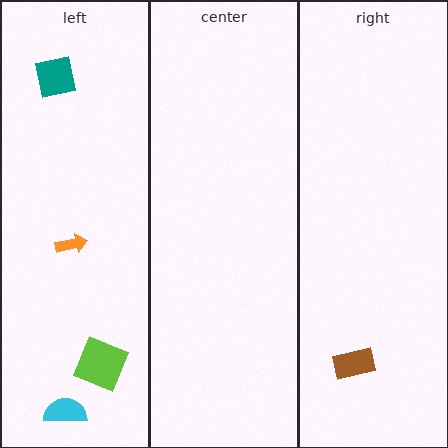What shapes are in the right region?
The brown rectangle.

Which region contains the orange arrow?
The left region.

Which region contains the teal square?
The left region.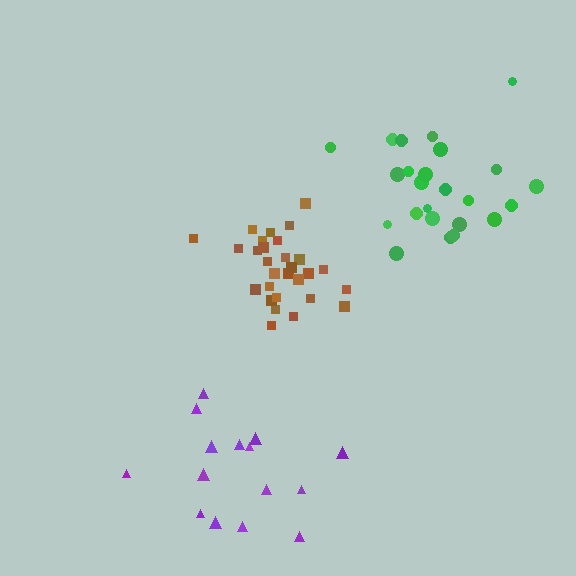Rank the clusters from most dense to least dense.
brown, green, purple.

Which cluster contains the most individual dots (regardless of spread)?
Brown (29).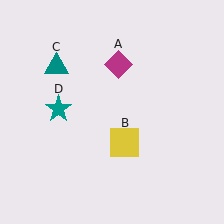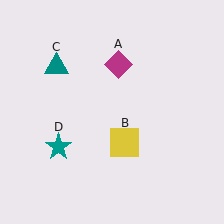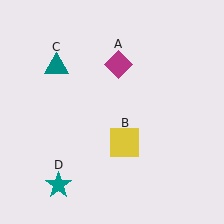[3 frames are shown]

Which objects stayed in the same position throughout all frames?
Magenta diamond (object A) and yellow square (object B) and teal triangle (object C) remained stationary.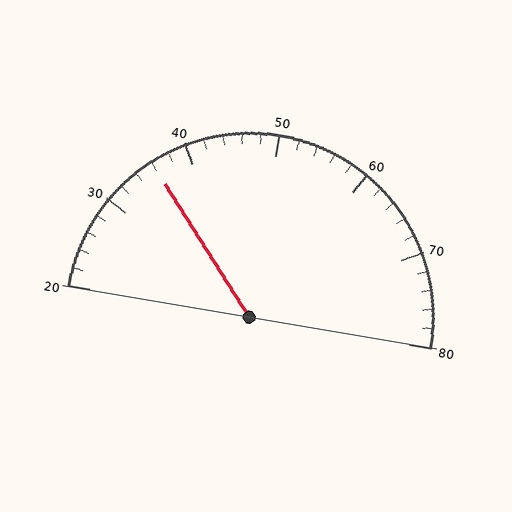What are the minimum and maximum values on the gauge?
The gauge ranges from 20 to 80.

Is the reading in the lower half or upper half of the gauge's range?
The reading is in the lower half of the range (20 to 80).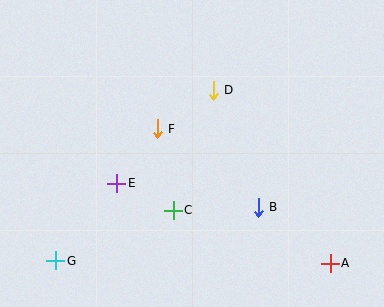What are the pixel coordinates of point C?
Point C is at (173, 210).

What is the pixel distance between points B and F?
The distance between B and F is 128 pixels.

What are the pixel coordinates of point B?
Point B is at (258, 207).